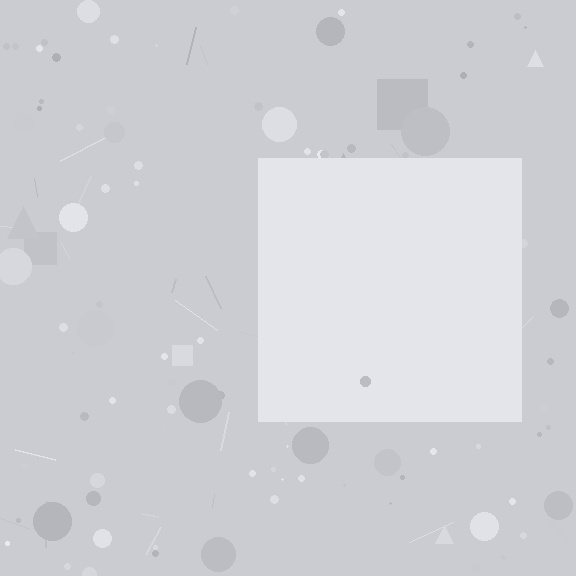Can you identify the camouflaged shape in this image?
The camouflaged shape is a square.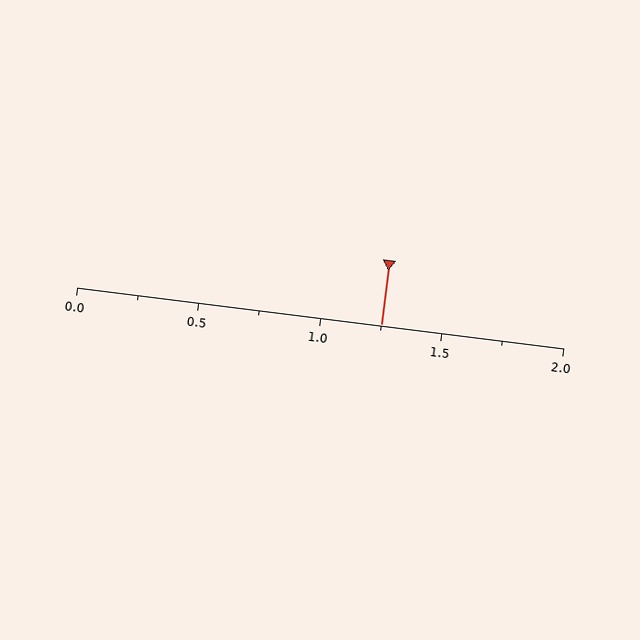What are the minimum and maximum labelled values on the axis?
The axis runs from 0.0 to 2.0.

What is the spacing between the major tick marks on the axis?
The major ticks are spaced 0.5 apart.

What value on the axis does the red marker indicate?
The marker indicates approximately 1.25.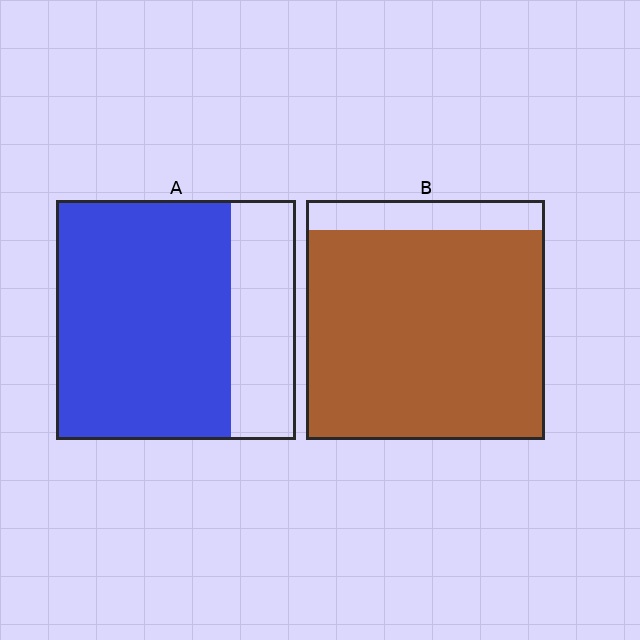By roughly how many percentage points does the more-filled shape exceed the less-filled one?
By roughly 15 percentage points (B over A).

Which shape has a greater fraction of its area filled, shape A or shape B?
Shape B.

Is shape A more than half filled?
Yes.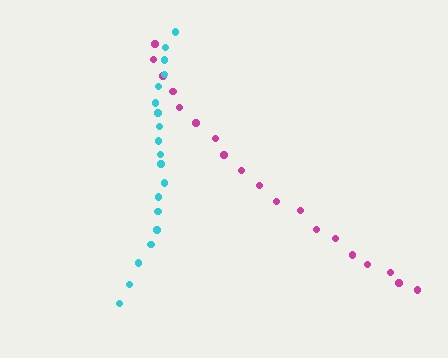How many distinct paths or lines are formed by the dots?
There are 2 distinct paths.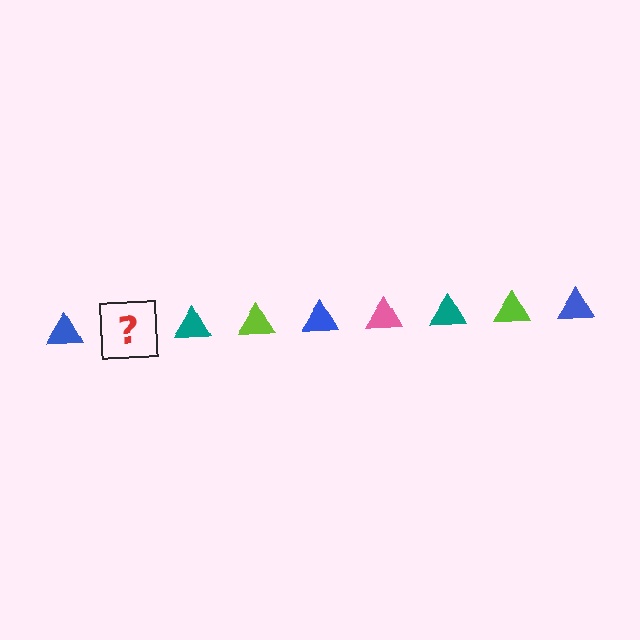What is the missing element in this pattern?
The missing element is a pink triangle.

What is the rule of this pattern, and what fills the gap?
The rule is that the pattern cycles through blue, pink, teal, lime triangles. The gap should be filled with a pink triangle.